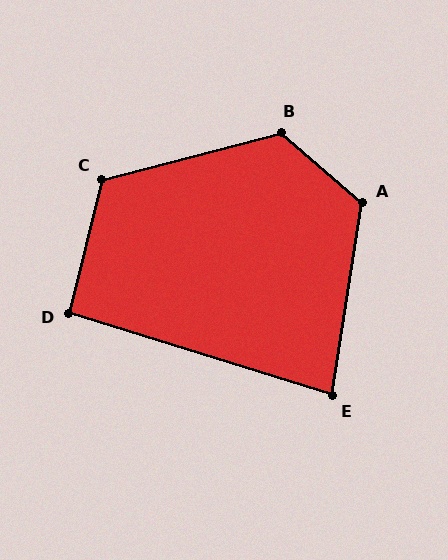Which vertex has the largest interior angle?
B, at approximately 124 degrees.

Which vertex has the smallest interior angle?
E, at approximately 82 degrees.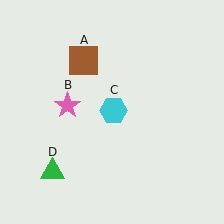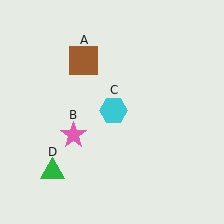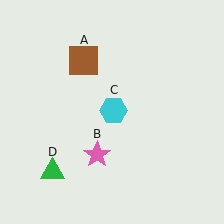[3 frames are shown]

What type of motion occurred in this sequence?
The pink star (object B) rotated counterclockwise around the center of the scene.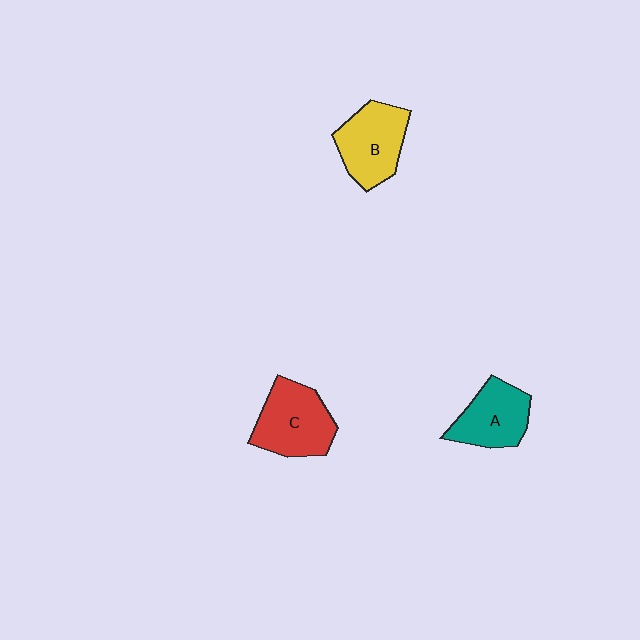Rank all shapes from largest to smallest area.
From largest to smallest: C (red), B (yellow), A (teal).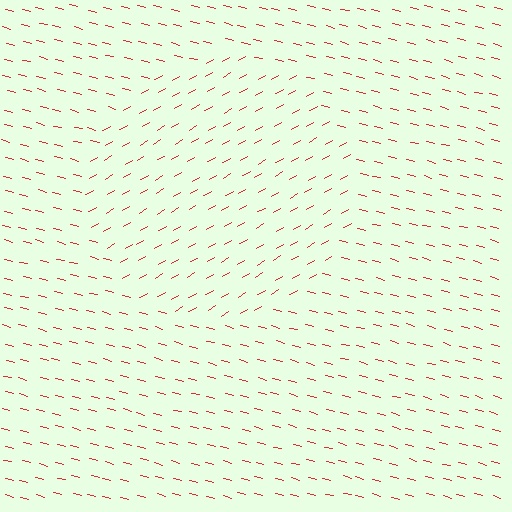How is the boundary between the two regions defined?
The boundary is defined purely by a change in line orientation (approximately 45 degrees difference). All lines are the same color and thickness.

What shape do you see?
I see a circle.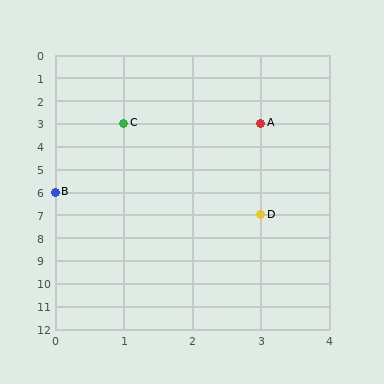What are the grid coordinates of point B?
Point B is at grid coordinates (0, 6).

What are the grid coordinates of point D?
Point D is at grid coordinates (3, 7).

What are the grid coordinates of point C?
Point C is at grid coordinates (1, 3).